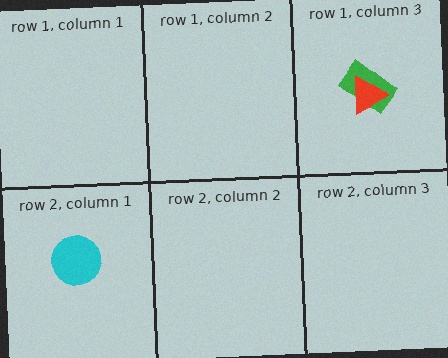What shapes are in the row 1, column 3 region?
The green rectangle, the red triangle.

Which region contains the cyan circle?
The row 2, column 1 region.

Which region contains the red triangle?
The row 1, column 3 region.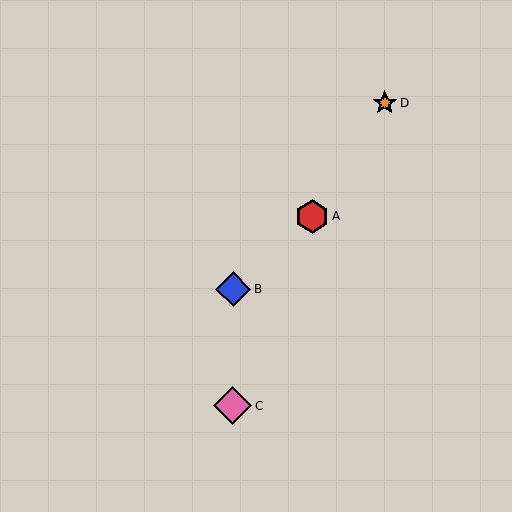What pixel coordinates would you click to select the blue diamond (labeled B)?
Click at (233, 289) to select the blue diamond B.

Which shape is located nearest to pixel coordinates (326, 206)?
The red hexagon (labeled A) at (312, 216) is nearest to that location.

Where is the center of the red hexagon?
The center of the red hexagon is at (312, 216).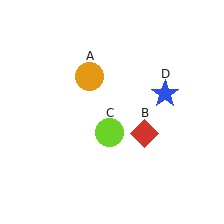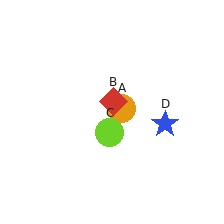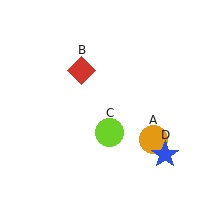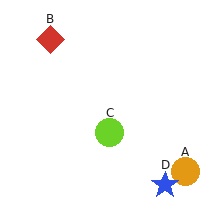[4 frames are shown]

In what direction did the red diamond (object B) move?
The red diamond (object B) moved up and to the left.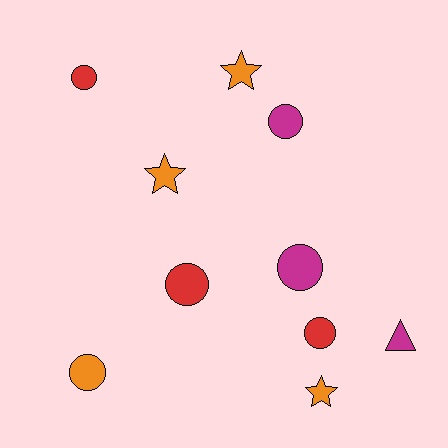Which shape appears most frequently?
Circle, with 6 objects.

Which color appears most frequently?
Orange, with 4 objects.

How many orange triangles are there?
There are no orange triangles.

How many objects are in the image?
There are 10 objects.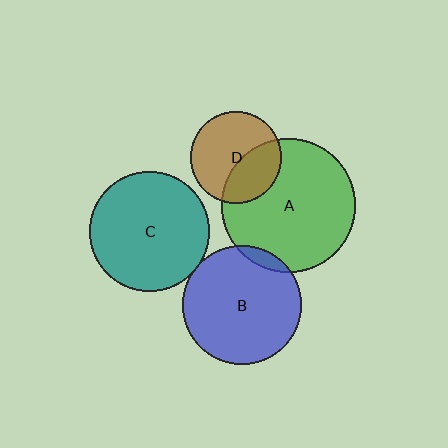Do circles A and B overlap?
Yes.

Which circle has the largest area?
Circle A (green).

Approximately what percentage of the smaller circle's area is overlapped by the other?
Approximately 5%.